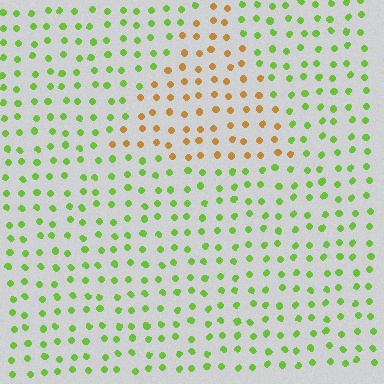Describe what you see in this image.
The image is filled with small lime elements in a uniform arrangement. A triangle-shaped region is visible where the elements are tinted to a slightly different hue, forming a subtle color boundary.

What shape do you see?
I see a triangle.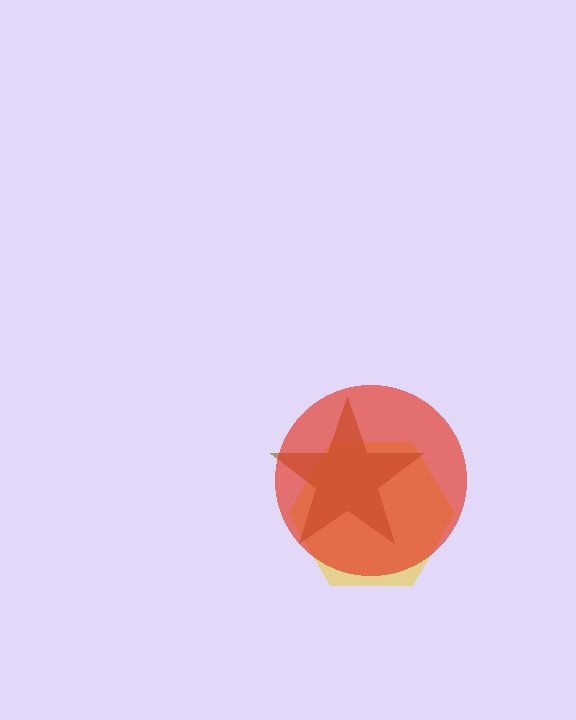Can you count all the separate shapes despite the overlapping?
Yes, there are 3 separate shapes.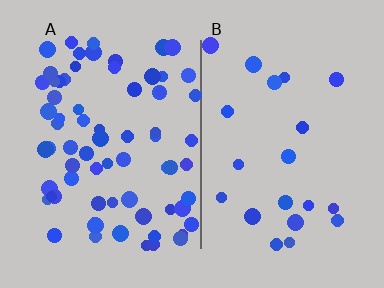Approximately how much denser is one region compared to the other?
Approximately 3.4× — region A over region B.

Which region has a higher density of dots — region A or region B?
A (the left).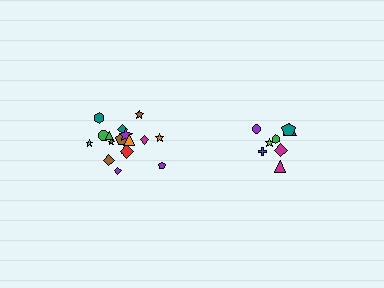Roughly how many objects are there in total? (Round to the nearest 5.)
Roughly 25 objects in total.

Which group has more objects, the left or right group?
The left group.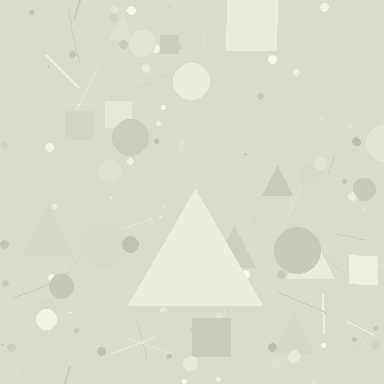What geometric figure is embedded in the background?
A triangle is embedded in the background.